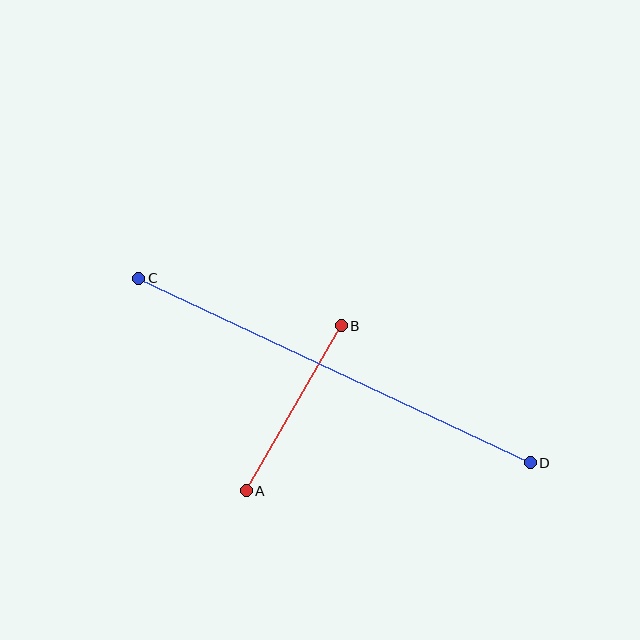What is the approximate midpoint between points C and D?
The midpoint is at approximately (335, 370) pixels.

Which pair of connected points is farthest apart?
Points C and D are farthest apart.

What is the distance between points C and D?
The distance is approximately 433 pixels.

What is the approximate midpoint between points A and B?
The midpoint is at approximately (294, 408) pixels.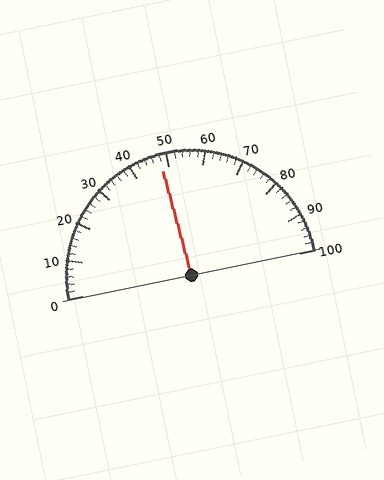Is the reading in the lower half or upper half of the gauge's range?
The reading is in the lower half of the range (0 to 100).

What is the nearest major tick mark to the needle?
The nearest major tick mark is 50.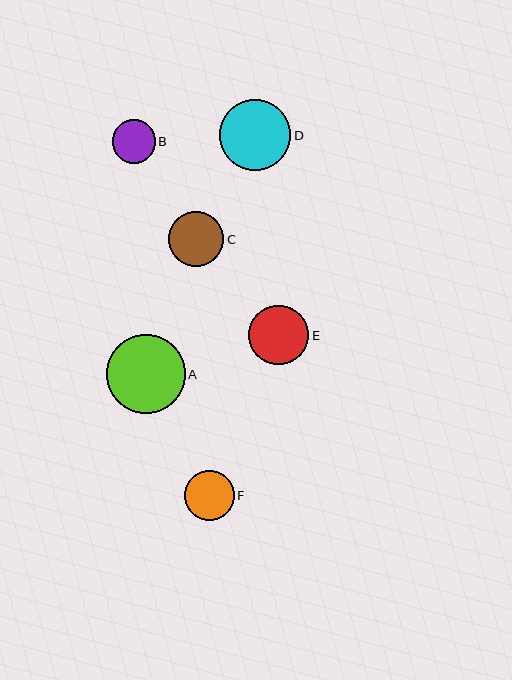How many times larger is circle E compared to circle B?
Circle E is approximately 1.4 times the size of circle B.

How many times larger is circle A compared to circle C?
Circle A is approximately 1.4 times the size of circle C.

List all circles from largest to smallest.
From largest to smallest: A, D, E, C, F, B.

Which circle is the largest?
Circle A is the largest with a size of approximately 79 pixels.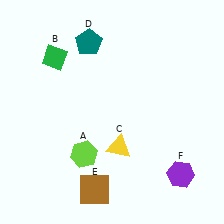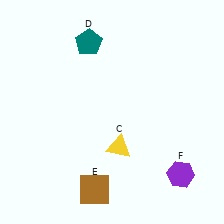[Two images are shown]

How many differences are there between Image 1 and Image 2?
There are 2 differences between the two images.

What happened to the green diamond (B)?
The green diamond (B) was removed in Image 2. It was in the top-left area of Image 1.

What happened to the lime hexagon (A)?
The lime hexagon (A) was removed in Image 2. It was in the bottom-left area of Image 1.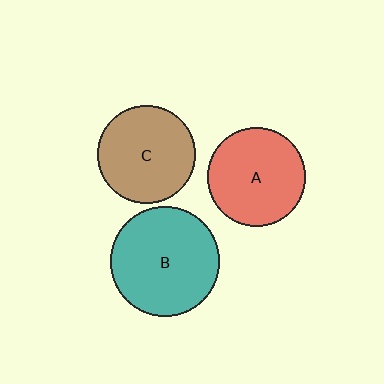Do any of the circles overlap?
No, none of the circles overlap.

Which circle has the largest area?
Circle B (teal).